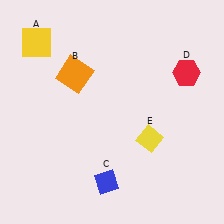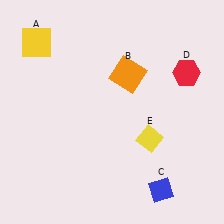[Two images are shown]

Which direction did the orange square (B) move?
The orange square (B) moved right.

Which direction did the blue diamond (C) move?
The blue diamond (C) moved right.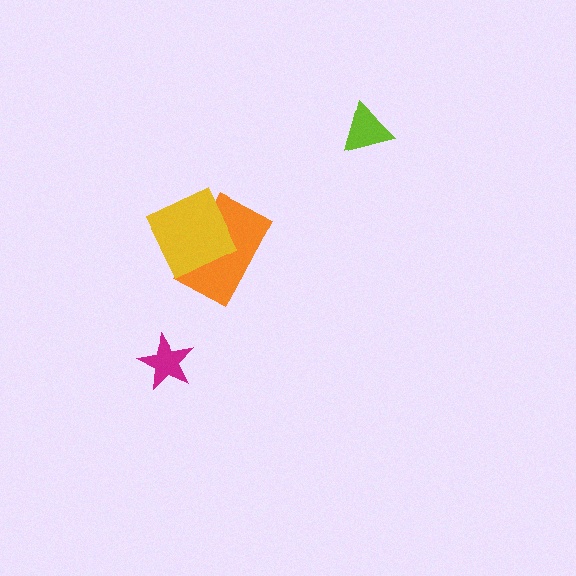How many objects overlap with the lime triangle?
0 objects overlap with the lime triangle.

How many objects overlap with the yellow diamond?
1 object overlaps with the yellow diamond.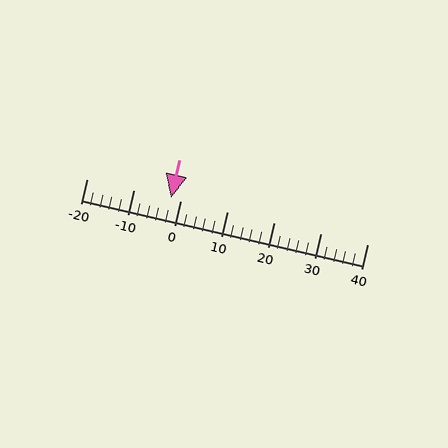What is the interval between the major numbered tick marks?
The major tick marks are spaced 10 units apart.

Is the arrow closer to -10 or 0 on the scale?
The arrow is closer to 0.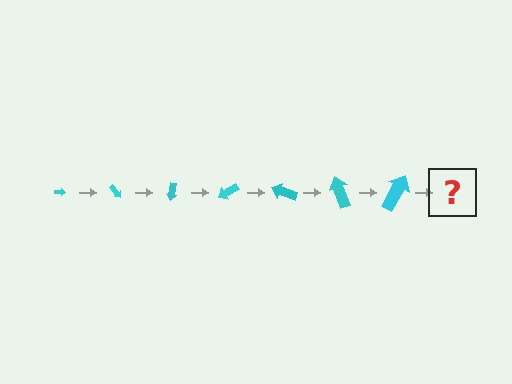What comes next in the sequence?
The next element should be an arrow, larger than the previous one and rotated 350 degrees from the start.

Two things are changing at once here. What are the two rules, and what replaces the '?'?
The two rules are that the arrow grows larger each step and it rotates 50 degrees each step. The '?' should be an arrow, larger than the previous one and rotated 350 degrees from the start.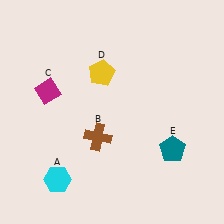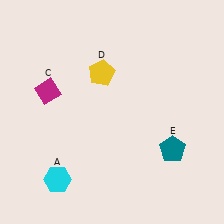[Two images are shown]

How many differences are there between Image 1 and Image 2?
There is 1 difference between the two images.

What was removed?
The brown cross (B) was removed in Image 2.